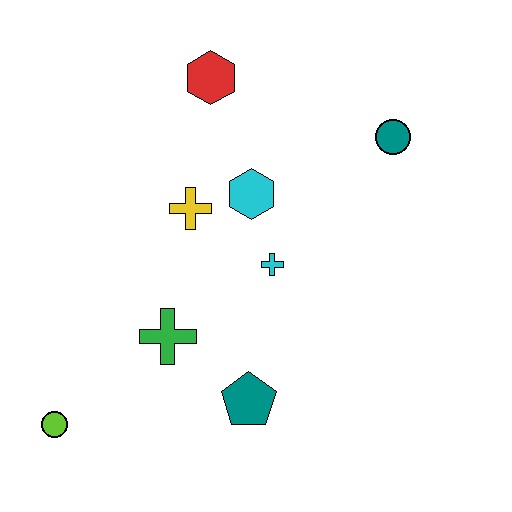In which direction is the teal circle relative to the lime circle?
The teal circle is to the right of the lime circle.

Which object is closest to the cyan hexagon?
The yellow cross is closest to the cyan hexagon.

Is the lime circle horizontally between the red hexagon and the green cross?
No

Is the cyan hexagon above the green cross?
Yes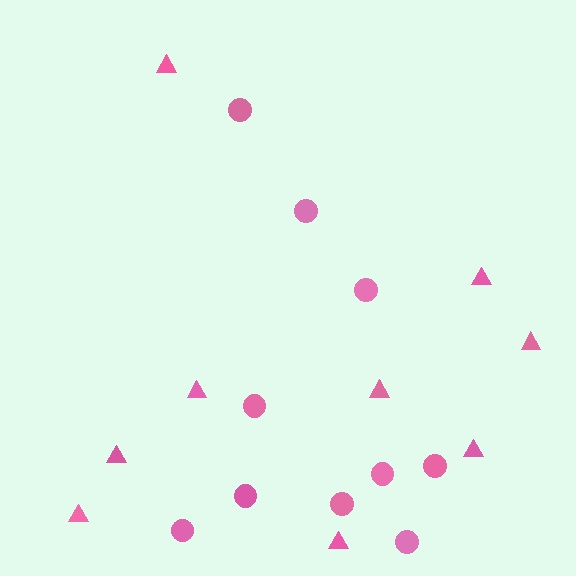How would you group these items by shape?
There are 2 groups: one group of triangles (9) and one group of circles (10).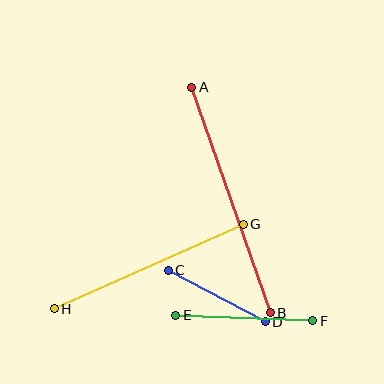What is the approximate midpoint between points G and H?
The midpoint is at approximately (149, 266) pixels.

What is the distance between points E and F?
The distance is approximately 137 pixels.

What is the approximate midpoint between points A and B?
The midpoint is at approximately (231, 200) pixels.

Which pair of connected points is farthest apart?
Points A and B are farthest apart.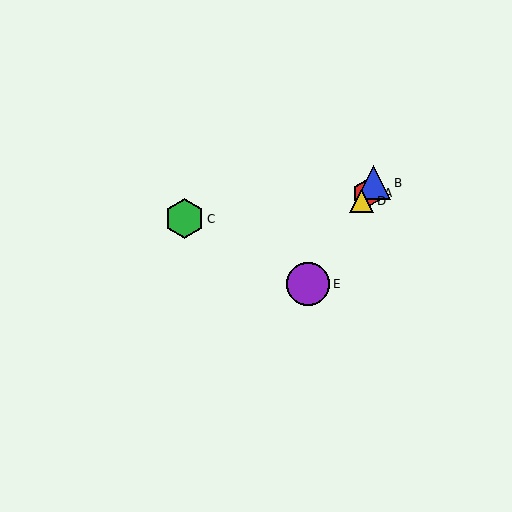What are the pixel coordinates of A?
Object A is at (367, 193).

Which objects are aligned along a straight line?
Objects A, B, D, E are aligned along a straight line.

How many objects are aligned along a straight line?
4 objects (A, B, D, E) are aligned along a straight line.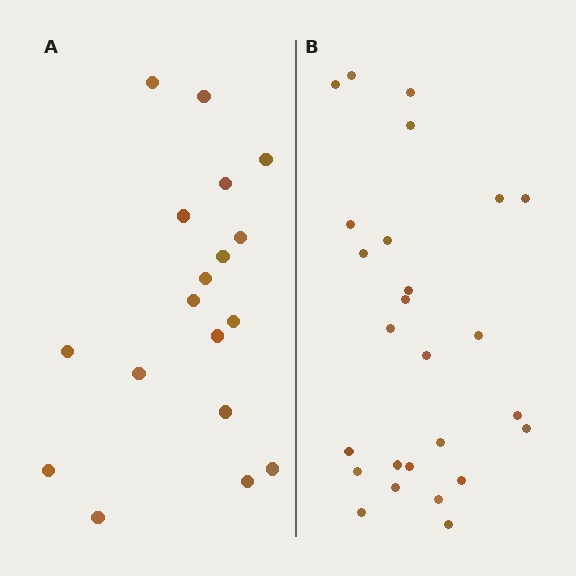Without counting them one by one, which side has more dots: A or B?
Region B (the right region) has more dots.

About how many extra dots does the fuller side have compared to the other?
Region B has roughly 8 or so more dots than region A.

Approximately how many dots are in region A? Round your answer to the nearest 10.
About 20 dots. (The exact count is 18, which rounds to 20.)